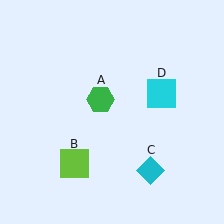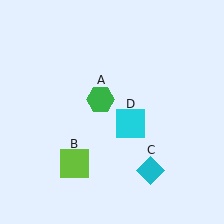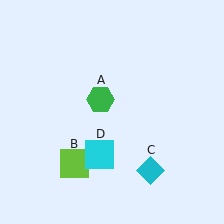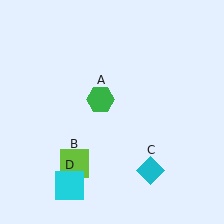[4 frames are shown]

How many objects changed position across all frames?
1 object changed position: cyan square (object D).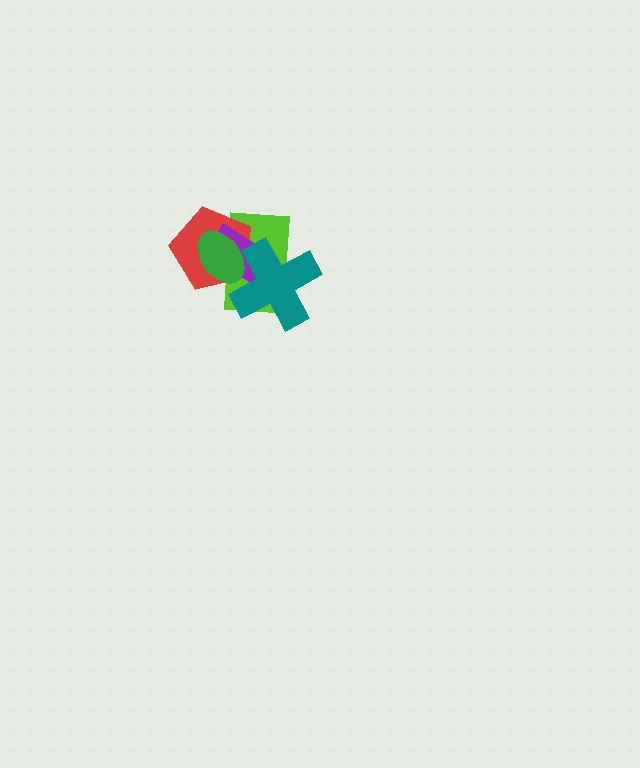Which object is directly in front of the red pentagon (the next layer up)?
The purple rectangle is directly in front of the red pentagon.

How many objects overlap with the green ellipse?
4 objects overlap with the green ellipse.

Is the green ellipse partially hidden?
No, no other shape covers it.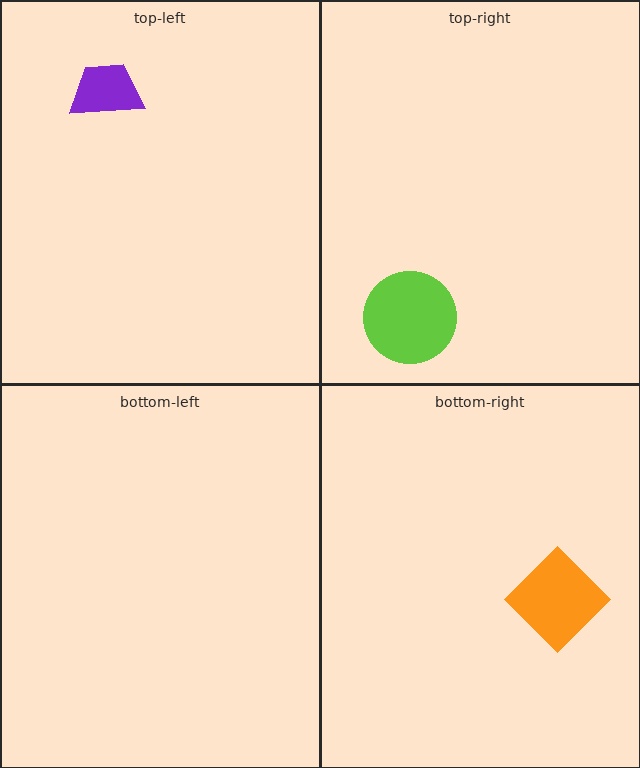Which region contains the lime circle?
The top-right region.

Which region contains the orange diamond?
The bottom-right region.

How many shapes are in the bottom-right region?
1.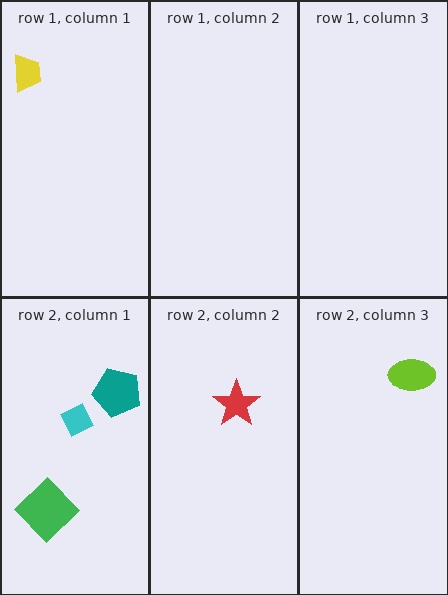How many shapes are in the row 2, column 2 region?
1.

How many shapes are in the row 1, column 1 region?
1.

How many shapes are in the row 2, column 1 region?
3.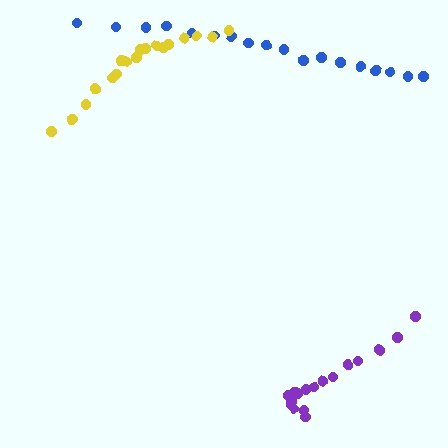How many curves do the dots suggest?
There are 3 distinct paths.